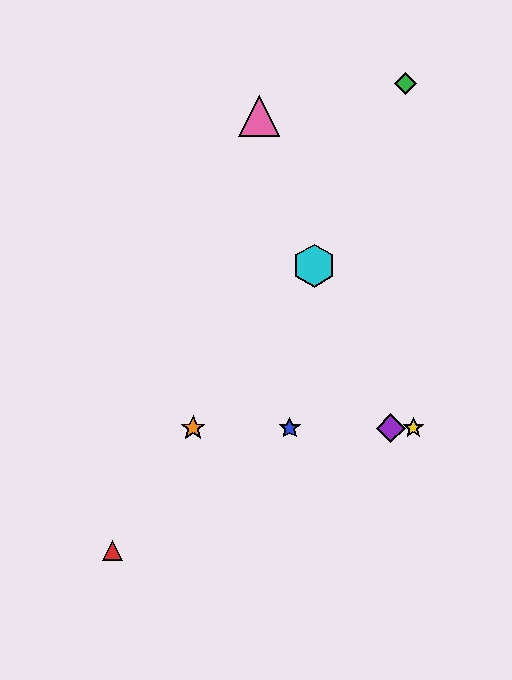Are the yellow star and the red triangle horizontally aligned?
No, the yellow star is at y≈428 and the red triangle is at y≈551.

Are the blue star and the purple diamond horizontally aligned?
Yes, both are at y≈428.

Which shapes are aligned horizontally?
The blue star, the yellow star, the purple diamond, the orange star are aligned horizontally.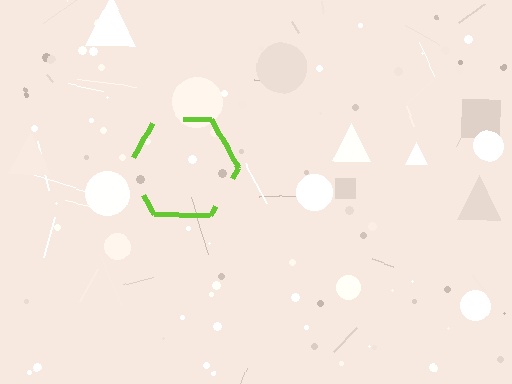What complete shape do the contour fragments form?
The contour fragments form a hexagon.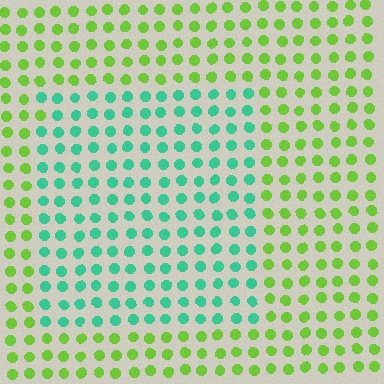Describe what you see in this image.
The image is filled with small lime elements in a uniform arrangement. A rectangle-shaped region is visible where the elements are tinted to a slightly different hue, forming a subtle color boundary.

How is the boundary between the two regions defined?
The boundary is defined purely by a slight shift in hue (about 61 degrees). Spacing, size, and orientation are identical on both sides.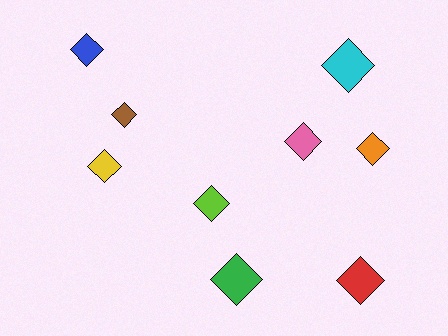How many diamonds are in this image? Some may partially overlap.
There are 9 diamonds.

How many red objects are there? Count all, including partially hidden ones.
There is 1 red object.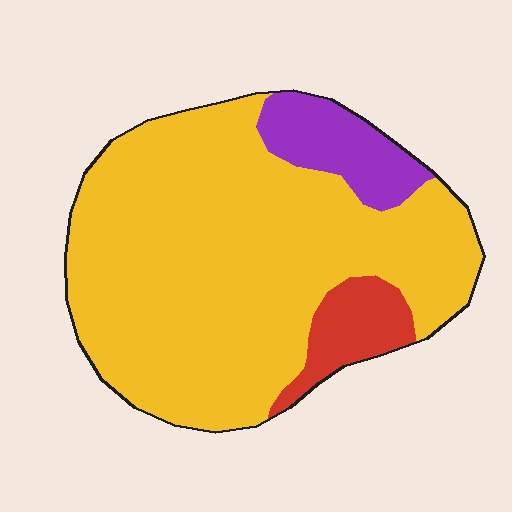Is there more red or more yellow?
Yellow.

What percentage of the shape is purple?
Purple covers about 10% of the shape.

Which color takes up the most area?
Yellow, at roughly 80%.